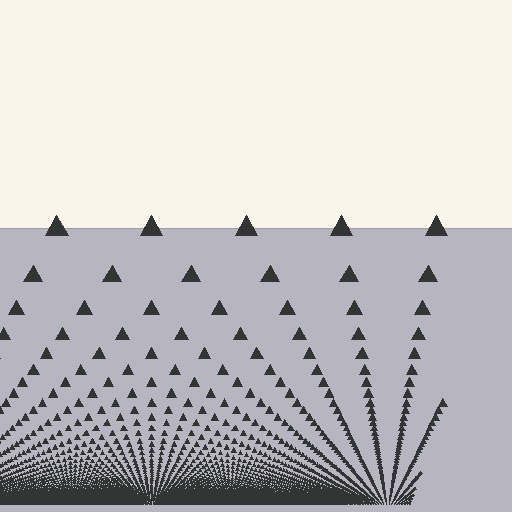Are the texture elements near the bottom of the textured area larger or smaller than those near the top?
Smaller. The gradient is inverted — elements near the bottom are smaller and denser.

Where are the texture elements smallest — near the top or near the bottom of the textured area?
Near the bottom.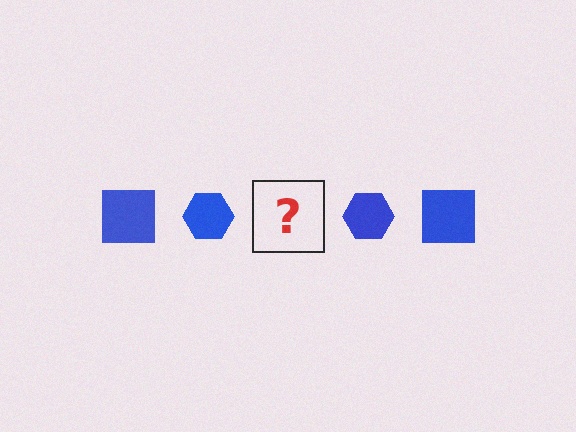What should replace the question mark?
The question mark should be replaced with a blue square.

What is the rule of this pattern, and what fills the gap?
The rule is that the pattern cycles through square, hexagon shapes in blue. The gap should be filled with a blue square.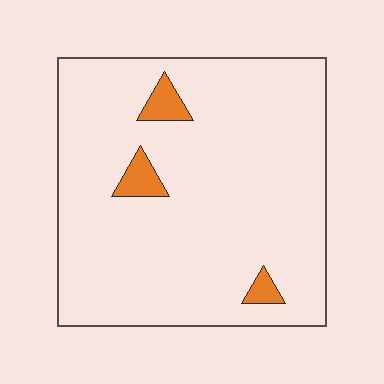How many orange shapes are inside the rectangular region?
3.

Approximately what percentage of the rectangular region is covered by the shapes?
Approximately 5%.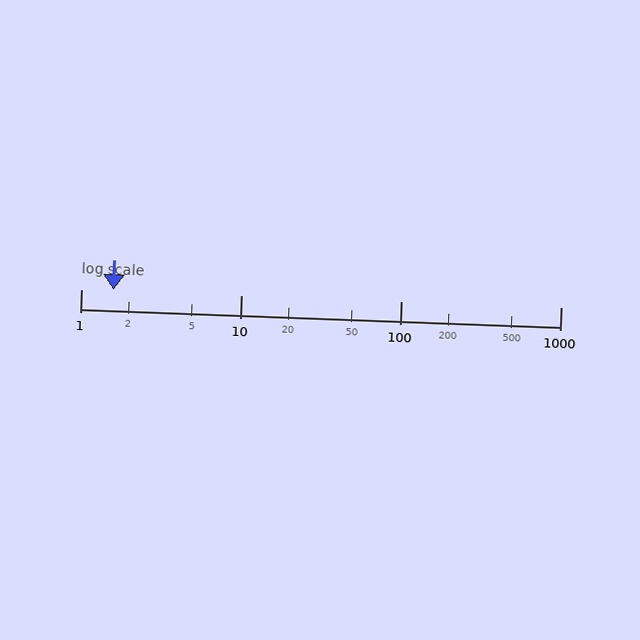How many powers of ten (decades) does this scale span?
The scale spans 3 decades, from 1 to 1000.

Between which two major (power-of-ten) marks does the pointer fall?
The pointer is between 1 and 10.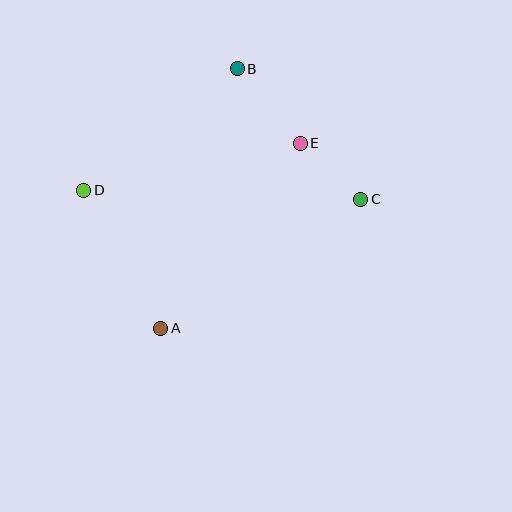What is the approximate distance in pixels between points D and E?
The distance between D and E is approximately 221 pixels.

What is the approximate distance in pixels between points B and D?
The distance between B and D is approximately 196 pixels.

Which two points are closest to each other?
Points C and E are closest to each other.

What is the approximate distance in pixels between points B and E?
The distance between B and E is approximately 98 pixels.